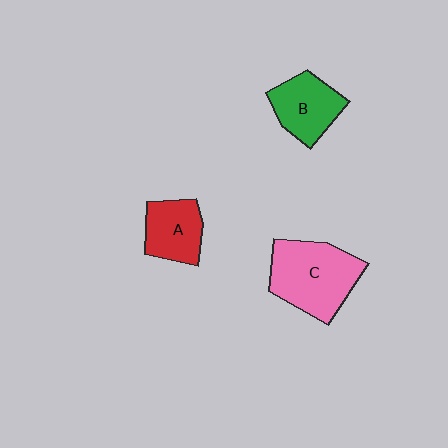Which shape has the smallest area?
Shape A (red).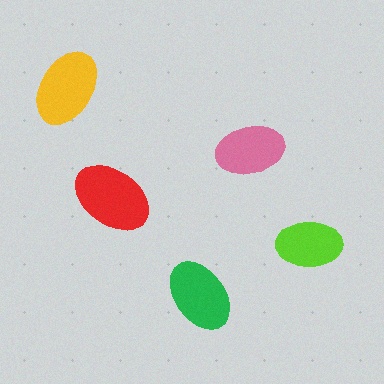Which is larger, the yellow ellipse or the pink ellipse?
The yellow one.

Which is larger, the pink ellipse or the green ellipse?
The green one.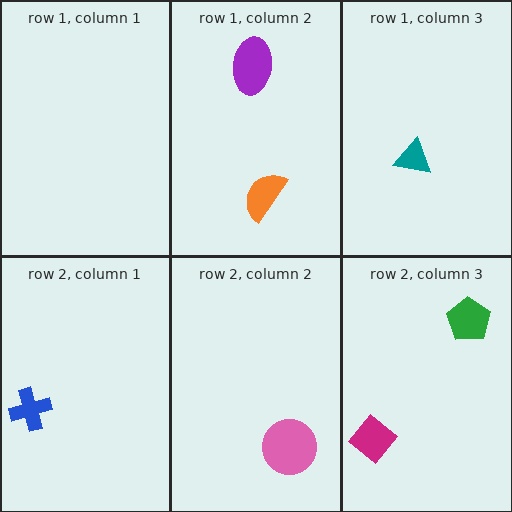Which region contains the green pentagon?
The row 2, column 3 region.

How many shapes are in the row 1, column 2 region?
2.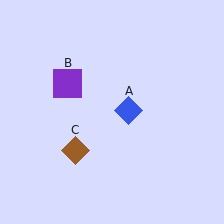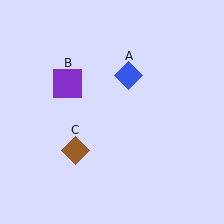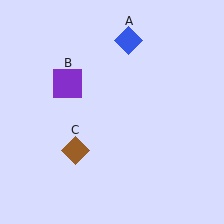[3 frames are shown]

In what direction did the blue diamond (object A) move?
The blue diamond (object A) moved up.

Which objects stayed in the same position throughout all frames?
Purple square (object B) and brown diamond (object C) remained stationary.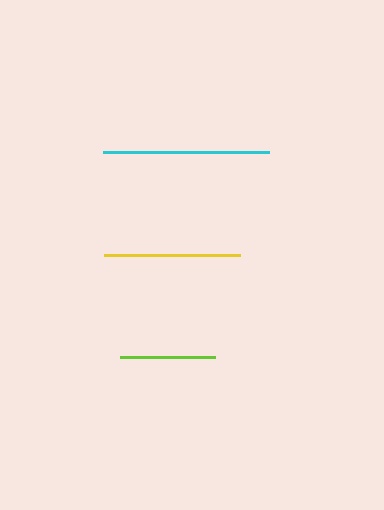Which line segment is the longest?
The cyan line is the longest at approximately 167 pixels.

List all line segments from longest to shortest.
From longest to shortest: cyan, yellow, lime.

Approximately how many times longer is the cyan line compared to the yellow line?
The cyan line is approximately 1.2 times the length of the yellow line.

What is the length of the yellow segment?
The yellow segment is approximately 136 pixels long.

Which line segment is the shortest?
The lime line is the shortest at approximately 96 pixels.